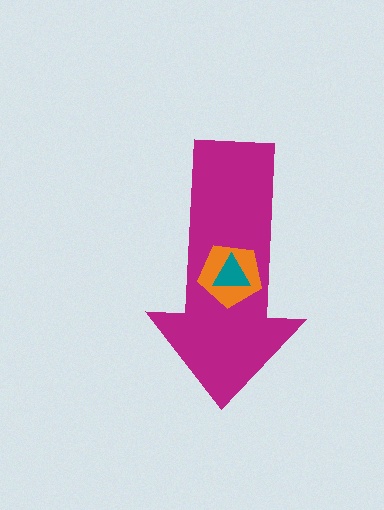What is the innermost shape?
The teal triangle.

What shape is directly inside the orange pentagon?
The teal triangle.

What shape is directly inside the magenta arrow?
The orange pentagon.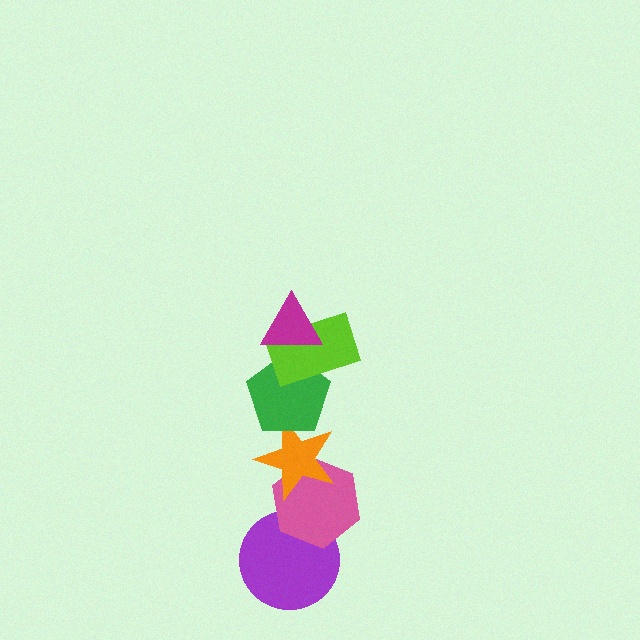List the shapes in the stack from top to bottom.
From top to bottom: the magenta triangle, the lime rectangle, the green pentagon, the orange star, the pink hexagon, the purple circle.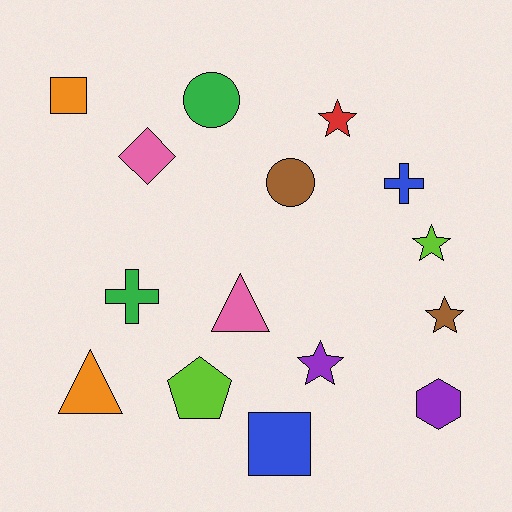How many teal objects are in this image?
There are no teal objects.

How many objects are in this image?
There are 15 objects.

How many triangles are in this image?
There are 2 triangles.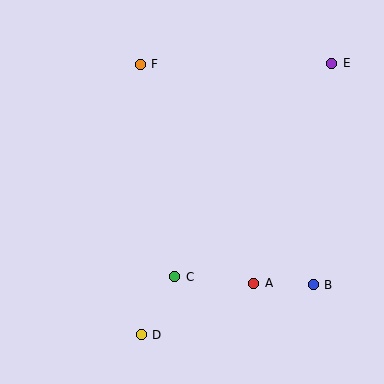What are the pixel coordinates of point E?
Point E is at (332, 63).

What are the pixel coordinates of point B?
Point B is at (313, 285).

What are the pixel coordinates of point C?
Point C is at (175, 277).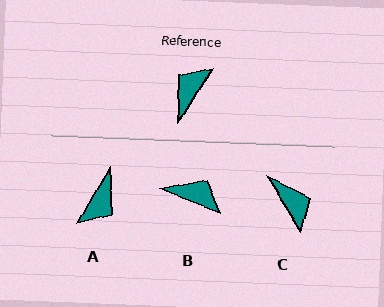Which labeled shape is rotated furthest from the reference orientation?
A, about 178 degrees away.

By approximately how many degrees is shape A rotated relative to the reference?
Approximately 178 degrees clockwise.